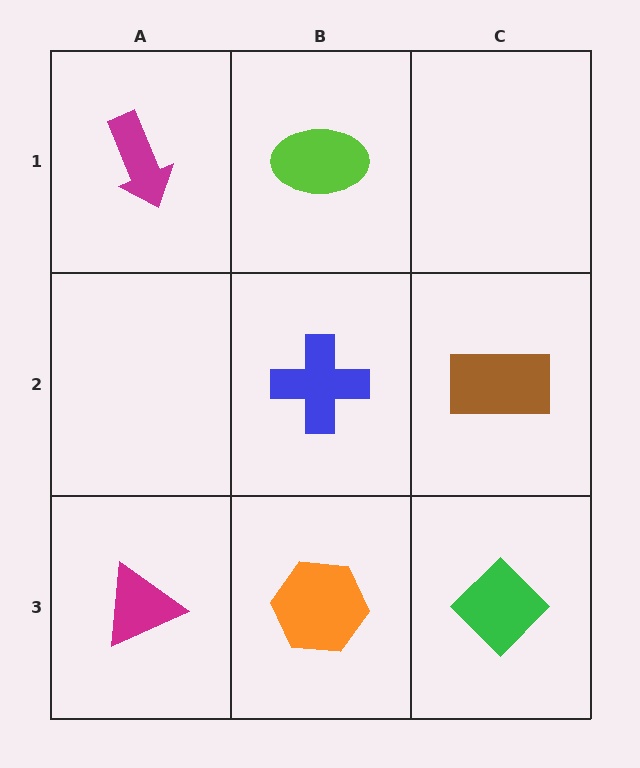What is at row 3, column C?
A green diamond.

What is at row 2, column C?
A brown rectangle.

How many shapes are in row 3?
3 shapes.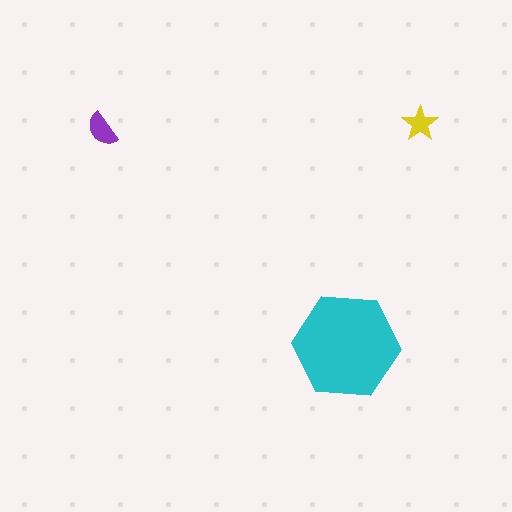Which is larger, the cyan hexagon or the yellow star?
The cyan hexagon.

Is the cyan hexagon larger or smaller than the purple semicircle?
Larger.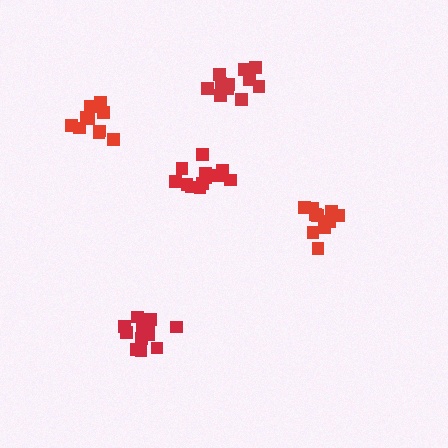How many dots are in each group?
Group 1: 10 dots, Group 2: 12 dots, Group 3: 12 dots, Group 4: 10 dots, Group 5: 11 dots (55 total).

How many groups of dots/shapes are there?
There are 5 groups.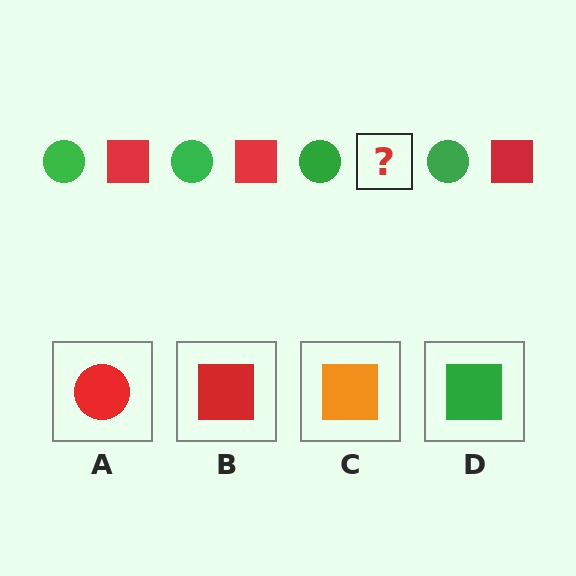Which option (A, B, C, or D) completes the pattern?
B.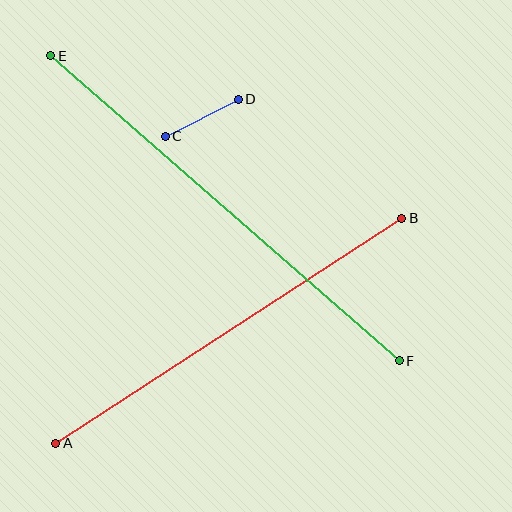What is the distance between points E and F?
The distance is approximately 464 pixels.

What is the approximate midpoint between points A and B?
The midpoint is at approximately (229, 331) pixels.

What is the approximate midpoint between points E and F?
The midpoint is at approximately (225, 208) pixels.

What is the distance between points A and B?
The distance is approximately 413 pixels.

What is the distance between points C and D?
The distance is approximately 82 pixels.